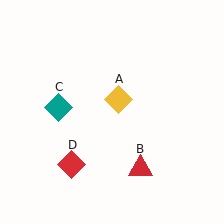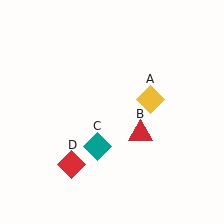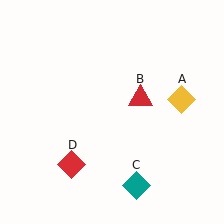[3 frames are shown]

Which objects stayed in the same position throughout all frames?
Red diamond (object D) remained stationary.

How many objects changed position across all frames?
3 objects changed position: yellow diamond (object A), red triangle (object B), teal diamond (object C).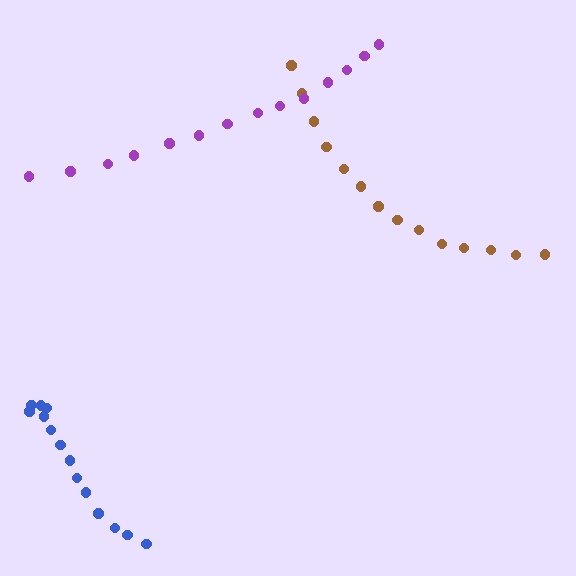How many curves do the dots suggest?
There are 3 distinct paths.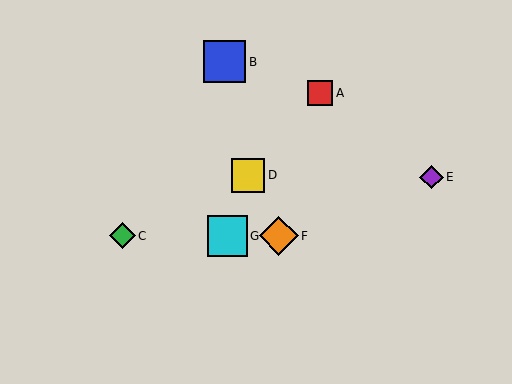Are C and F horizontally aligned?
Yes, both are at y≈236.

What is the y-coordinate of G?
Object G is at y≈236.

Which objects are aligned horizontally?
Objects C, F, G are aligned horizontally.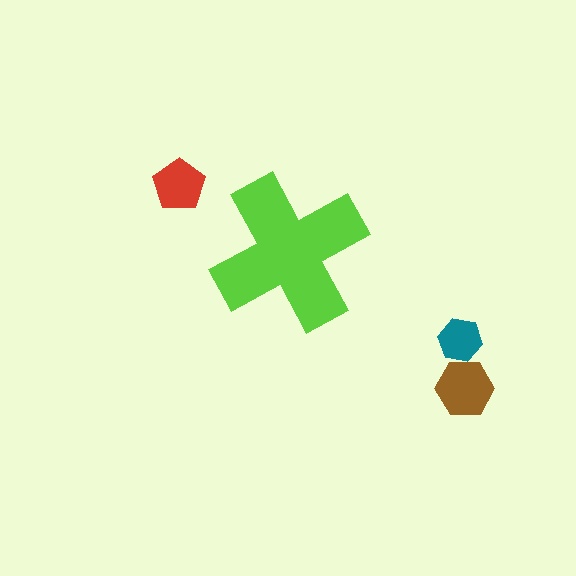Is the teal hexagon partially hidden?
No, the teal hexagon is fully visible.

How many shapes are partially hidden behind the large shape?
0 shapes are partially hidden.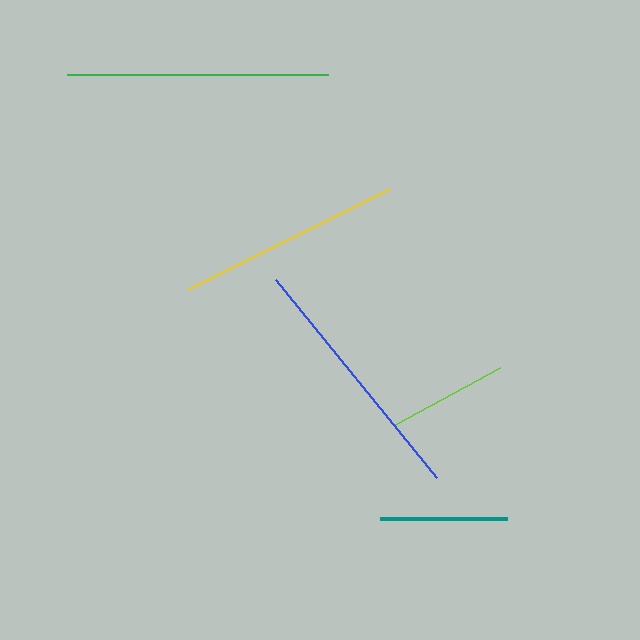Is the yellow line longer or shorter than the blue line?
The blue line is longer than the yellow line.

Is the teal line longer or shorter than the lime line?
The teal line is longer than the lime line.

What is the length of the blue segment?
The blue segment is approximately 255 pixels long.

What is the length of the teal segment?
The teal segment is approximately 127 pixels long.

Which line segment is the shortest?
The lime line is the shortest at approximately 120 pixels.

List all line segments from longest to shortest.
From longest to shortest: green, blue, yellow, teal, lime.